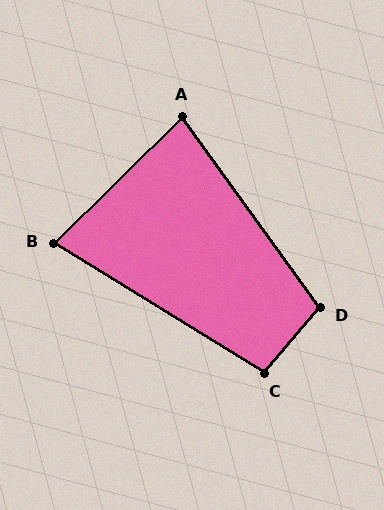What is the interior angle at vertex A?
Approximately 81 degrees (acute).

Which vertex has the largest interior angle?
D, at approximately 104 degrees.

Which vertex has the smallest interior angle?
B, at approximately 76 degrees.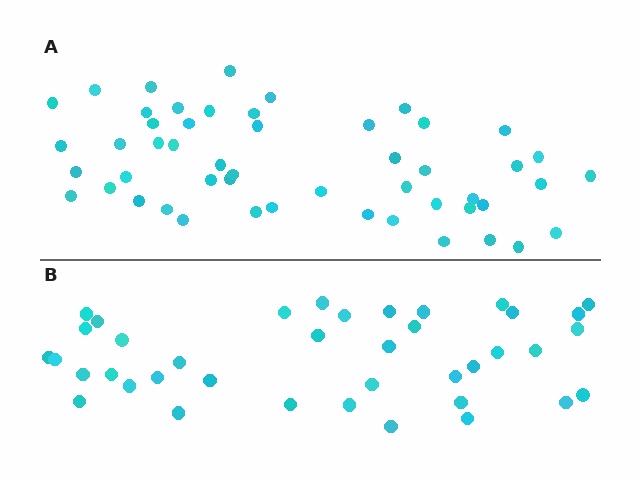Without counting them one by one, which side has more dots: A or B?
Region A (the top region) has more dots.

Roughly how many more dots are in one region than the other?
Region A has roughly 12 or so more dots than region B.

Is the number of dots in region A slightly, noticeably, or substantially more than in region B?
Region A has noticeably more, but not dramatically so. The ratio is roughly 1.3 to 1.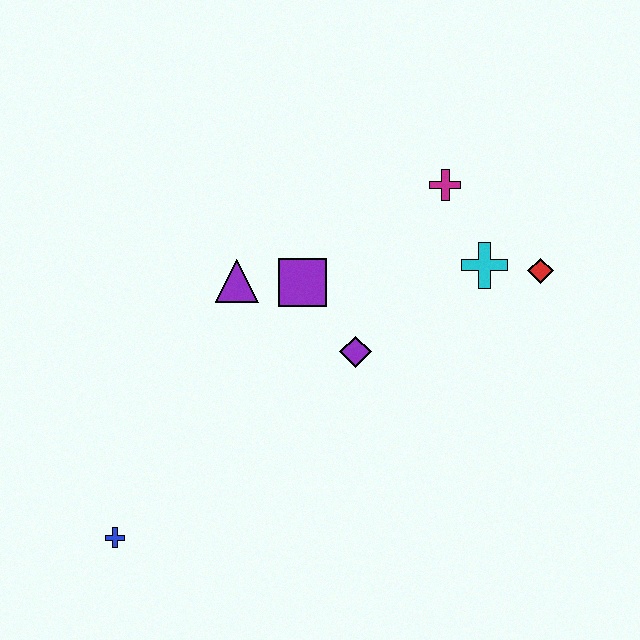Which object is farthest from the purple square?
The blue cross is farthest from the purple square.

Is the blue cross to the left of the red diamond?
Yes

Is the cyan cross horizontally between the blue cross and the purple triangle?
No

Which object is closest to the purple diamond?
The purple square is closest to the purple diamond.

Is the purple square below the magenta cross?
Yes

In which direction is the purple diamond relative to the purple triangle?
The purple diamond is to the right of the purple triangle.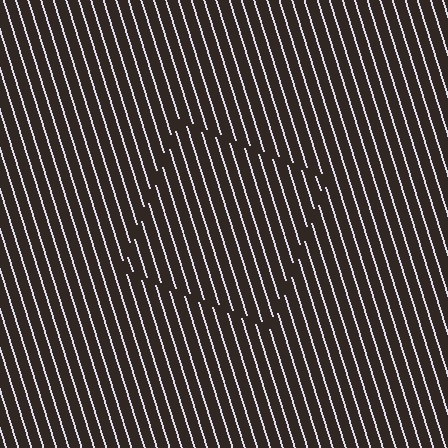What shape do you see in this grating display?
An illusory square. The interior of the shape contains the same grating, shifted by half a period — the contour is defined by the phase discontinuity where line-ends from the inner and outer gratings abut.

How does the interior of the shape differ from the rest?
The interior of the shape contains the same grating, shifted by half a period — the contour is defined by the phase discontinuity where line-ends from the inner and outer gratings abut.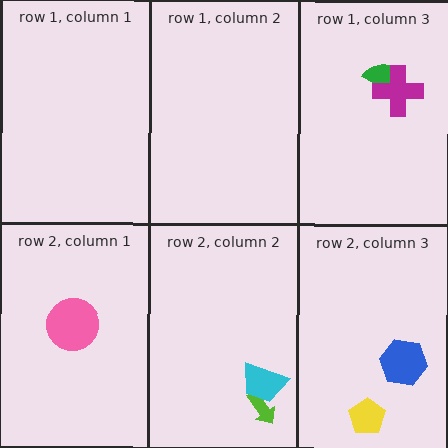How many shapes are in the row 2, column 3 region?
2.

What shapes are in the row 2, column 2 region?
The lime arrow, the cyan trapezoid.